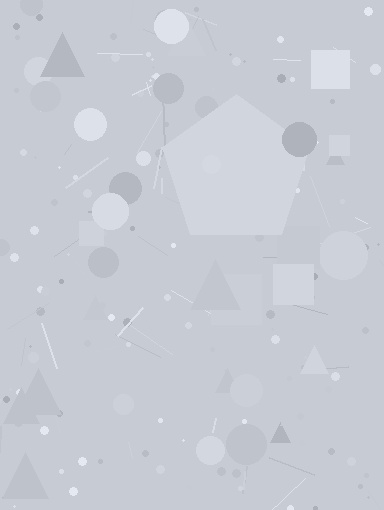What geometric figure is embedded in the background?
A pentagon is embedded in the background.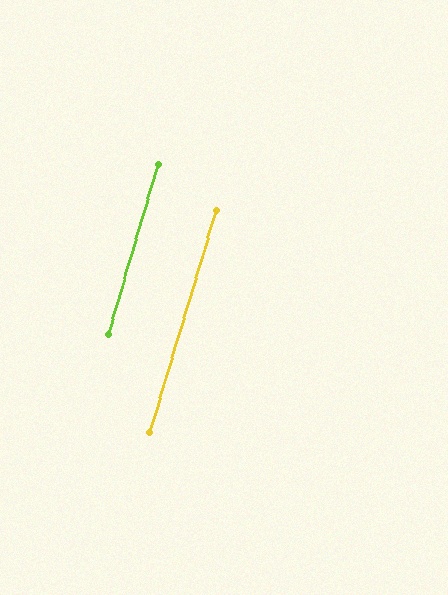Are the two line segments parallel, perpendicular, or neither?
Parallel — their directions differ by only 0.1°.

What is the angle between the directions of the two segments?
Approximately 0 degrees.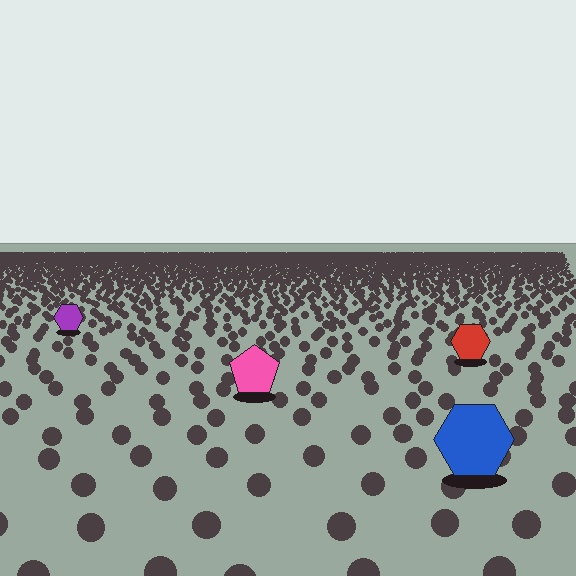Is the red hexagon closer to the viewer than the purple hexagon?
Yes. The red hexagon is closer — you can tell from the texture gradient: the ground texture is coarser near it.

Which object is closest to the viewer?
The blue hexagon is closest. The texture marks near it are larger and more spread out.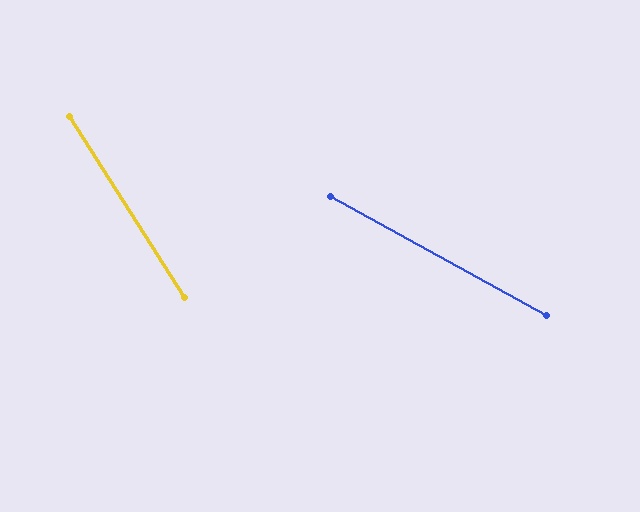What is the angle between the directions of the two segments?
Approximately 28 degrees.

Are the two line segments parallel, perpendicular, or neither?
Neither parallel nor perpendicular — they differ by about 28°.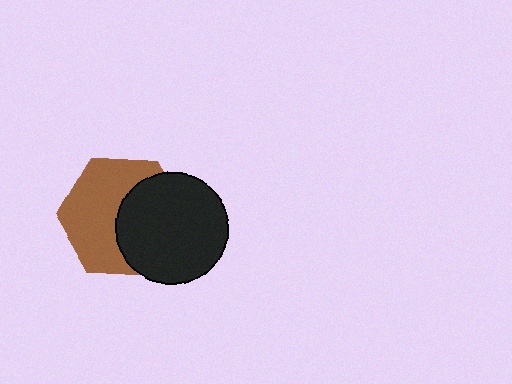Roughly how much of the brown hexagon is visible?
About half of it is visible (roughly 57%).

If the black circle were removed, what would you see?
You would see the complete brown hexagon.